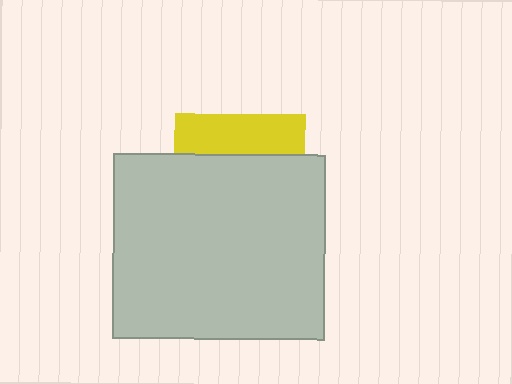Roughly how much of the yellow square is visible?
A small part of it is visible (roughly 30%).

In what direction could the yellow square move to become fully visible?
The yellow square could move up. That would shift it out from behind the light gray rectangle entirely.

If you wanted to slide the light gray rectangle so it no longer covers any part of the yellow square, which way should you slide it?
Slide it down — that is the most direct way to separate the two shapes.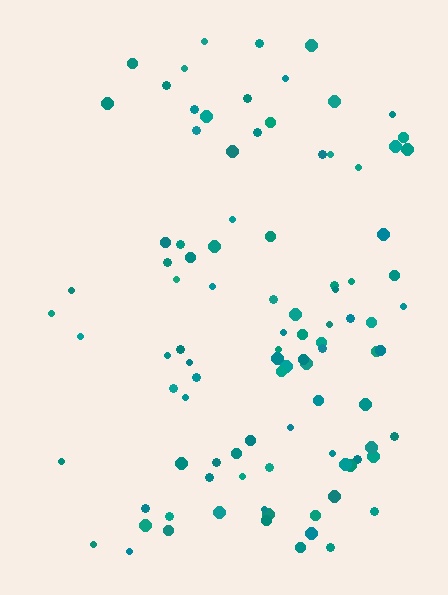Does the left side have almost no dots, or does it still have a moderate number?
Still a moderate number, just noticeably fewer than the right.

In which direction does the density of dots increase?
From left to right, with the right side densest.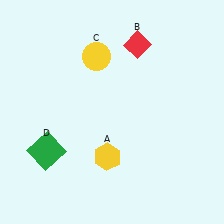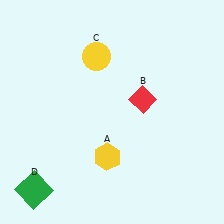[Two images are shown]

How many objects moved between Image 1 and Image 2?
2 objects moved between the two images.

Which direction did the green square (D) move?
The green square (D) moved down.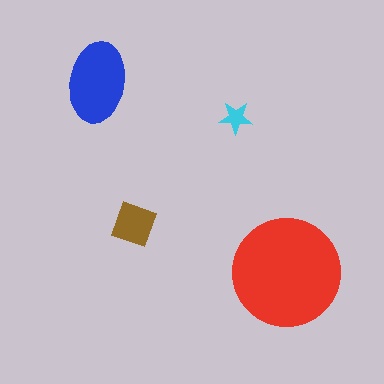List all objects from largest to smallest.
The red circle, the blue ellipse, the brown square, the cyan star.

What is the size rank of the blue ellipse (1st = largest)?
2nd.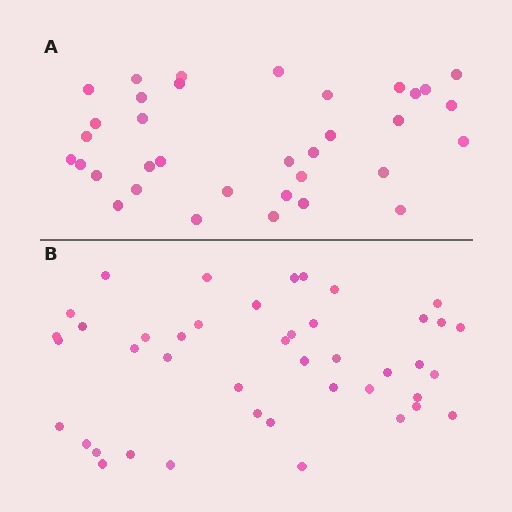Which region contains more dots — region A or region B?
Region B (the bottom region) has more dots.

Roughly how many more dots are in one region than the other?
Region B has roughly 8 or so more dots than region A.